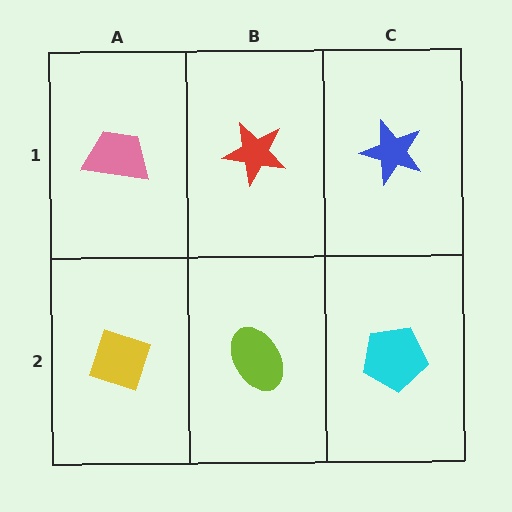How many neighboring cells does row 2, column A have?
2.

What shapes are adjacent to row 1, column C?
A cyan pentagon (row 2, column C), a red star (row 1, column B).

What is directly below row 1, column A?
A yellow diamond.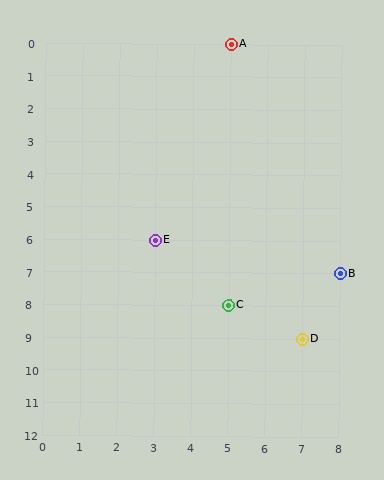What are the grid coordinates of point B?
Point B is at grid coordinates (8, 7).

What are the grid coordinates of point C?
Point C is at grid coordinates (5, 8).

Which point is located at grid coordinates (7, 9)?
Point D is at (7, 9).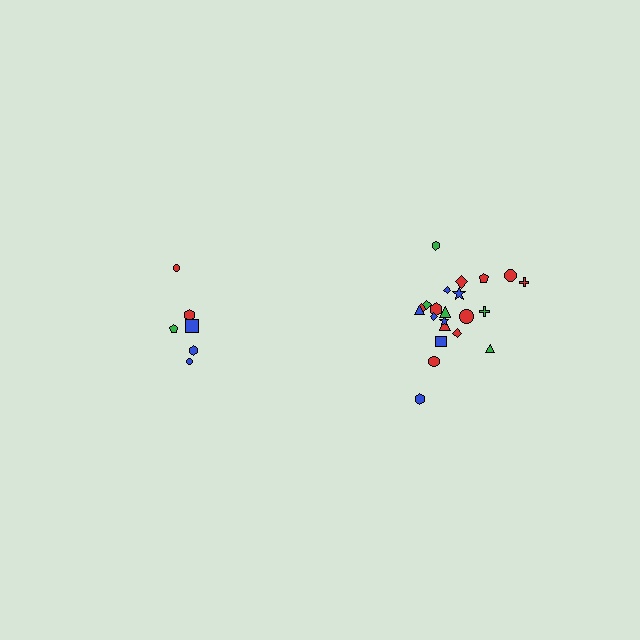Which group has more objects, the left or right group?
The right group.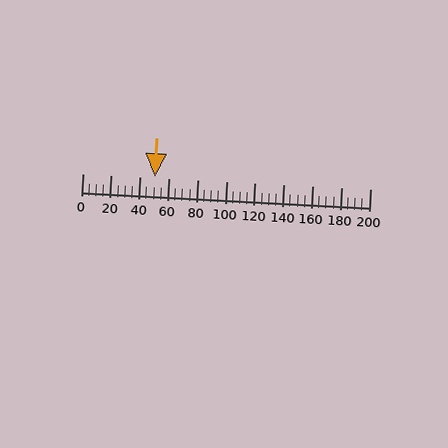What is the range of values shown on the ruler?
The ruler shows values from 0 to 200.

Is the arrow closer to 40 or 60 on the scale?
The arrow is closer to 60.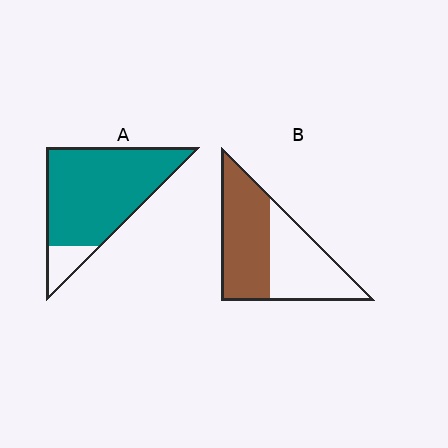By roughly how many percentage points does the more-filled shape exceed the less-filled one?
By roughly 35 percentage points (A over B).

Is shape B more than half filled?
Roughly half.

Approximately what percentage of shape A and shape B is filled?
A is approximately 85% and B is approximately 55%.